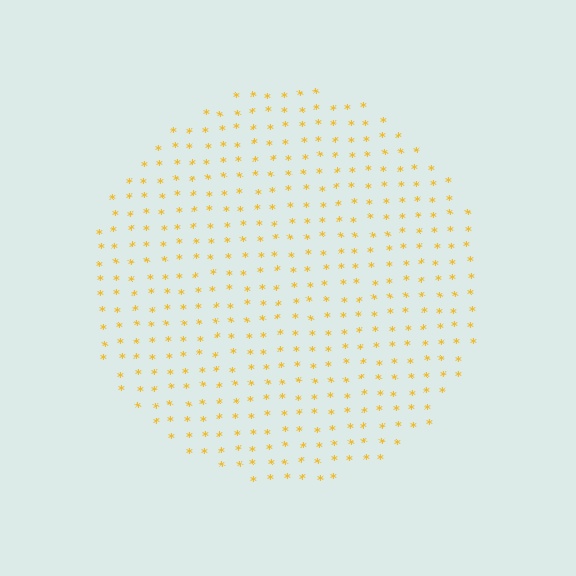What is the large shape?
The large shape is a circle.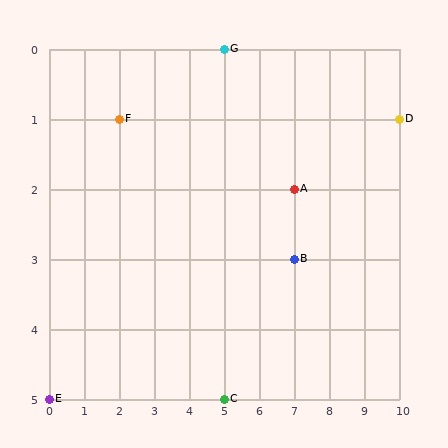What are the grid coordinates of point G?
Point G is at grid coordinates (5, 0).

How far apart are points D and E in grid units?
Points D and E are 10 columns and 4 rows apart (about 10.8 grid units diagonally).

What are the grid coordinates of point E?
Point E is at grid coordinates (0, 5).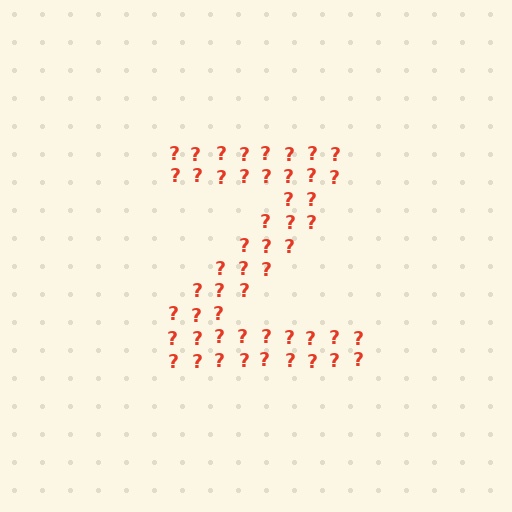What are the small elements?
The small elements are question marks.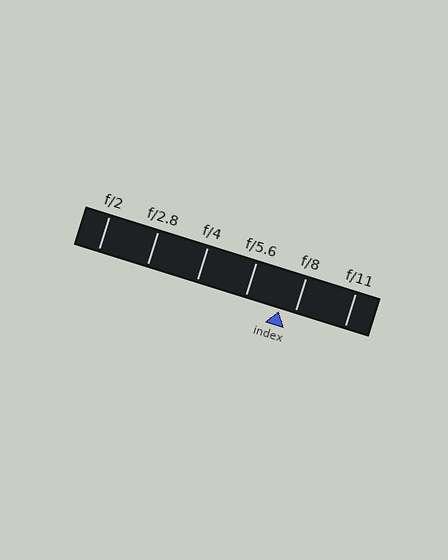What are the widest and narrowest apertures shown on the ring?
The widest aperture shown is f/2 and the narrowest is f/11.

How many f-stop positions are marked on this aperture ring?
There are 6 f-stop positions marked.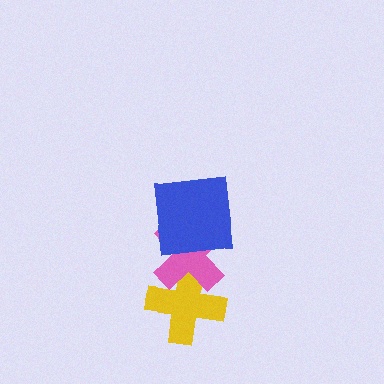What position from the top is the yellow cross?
The yellow cross is 3rd from the top.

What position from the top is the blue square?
The blue square is 1st from the top.